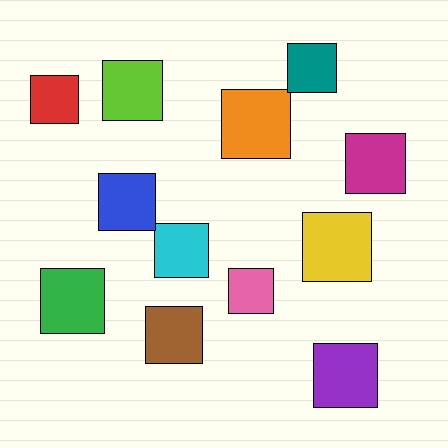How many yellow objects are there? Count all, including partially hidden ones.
There is 1 yellow object.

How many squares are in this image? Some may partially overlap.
There are 12 squares.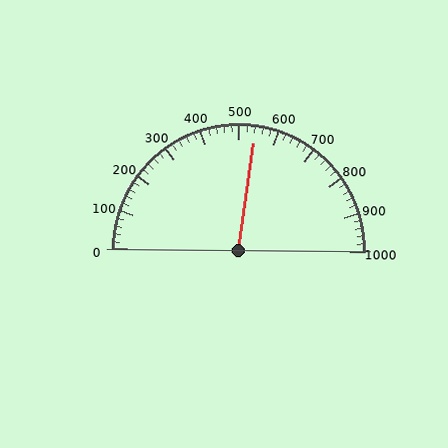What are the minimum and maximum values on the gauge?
The gauge ranges from 0 to 1000.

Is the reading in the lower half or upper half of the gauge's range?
The reading is in the upper half of the range (0 to 1000).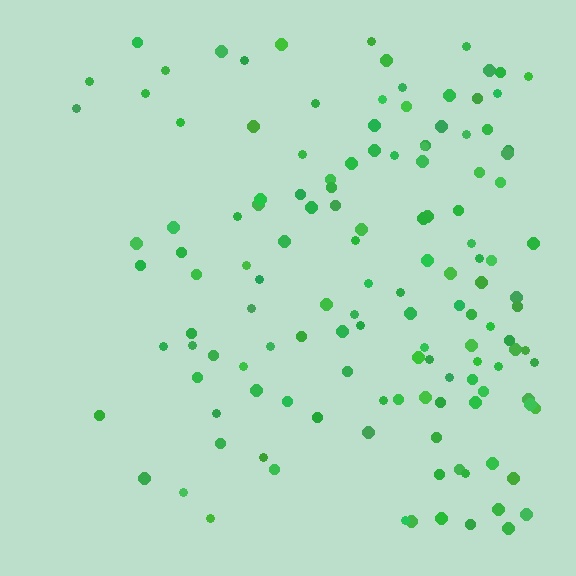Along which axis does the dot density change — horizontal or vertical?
Horizontal.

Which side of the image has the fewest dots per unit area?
The left.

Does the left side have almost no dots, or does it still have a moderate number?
Still a moderate number, just noticeably fewer than the right.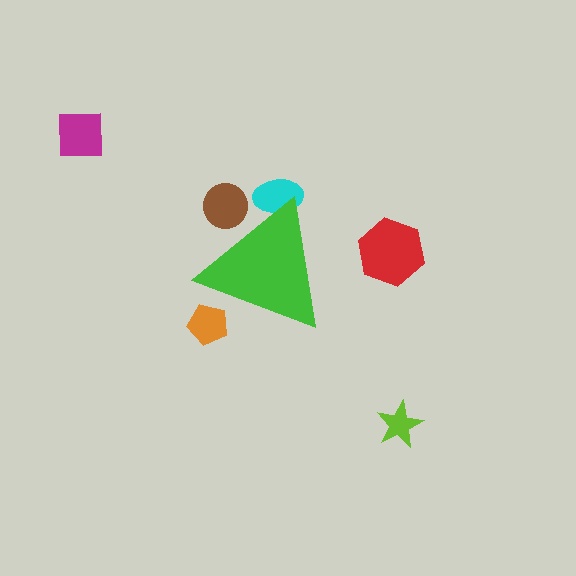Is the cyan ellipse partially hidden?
Yes, the cyan ellipse is partially hidden behind the green triangle.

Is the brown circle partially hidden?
Yes, the brown circle is partially hidden behind the green triangle.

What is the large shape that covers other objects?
A green triangle.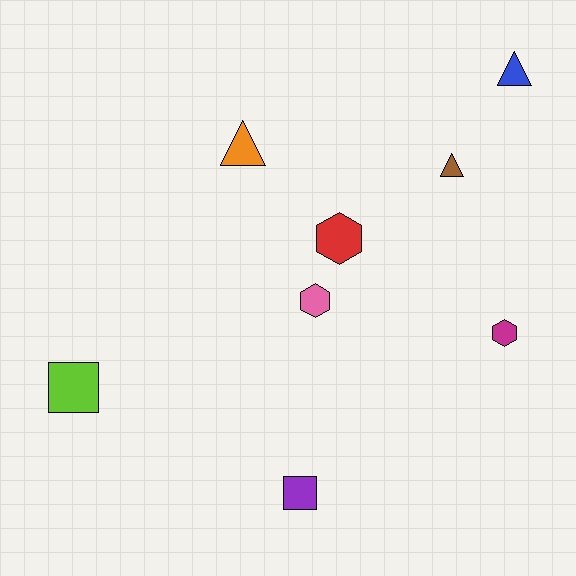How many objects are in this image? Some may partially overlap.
There are 8 objects.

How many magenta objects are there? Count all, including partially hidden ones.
There is 1 magenta object.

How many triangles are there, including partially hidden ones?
There are 3 triangles.